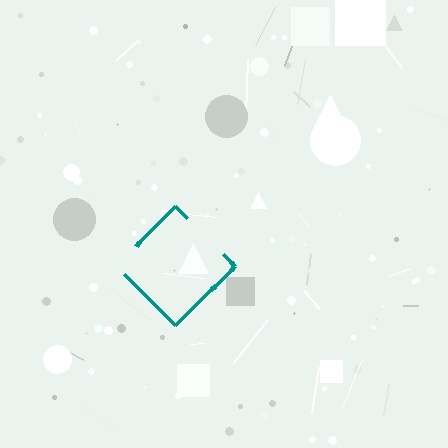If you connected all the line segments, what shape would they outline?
They would outline a diamond.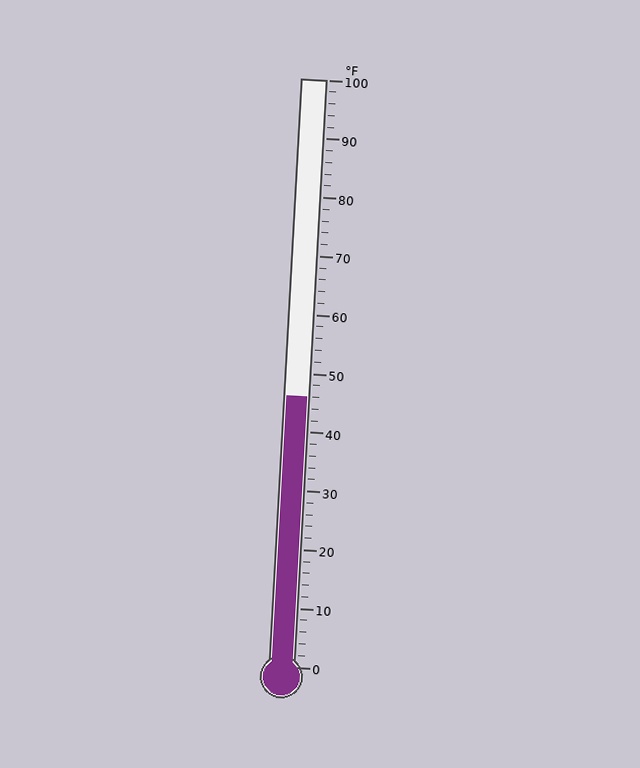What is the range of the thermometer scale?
The thermometer scale ranges from 0°F to 100°F.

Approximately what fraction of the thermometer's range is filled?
The thermometer is filled to approximately 45% of its range.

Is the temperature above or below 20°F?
The temperature is above 20°F.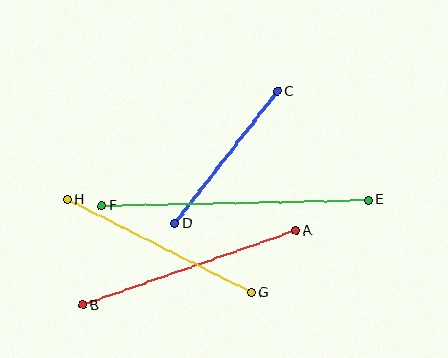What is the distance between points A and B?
The distance is approximately 226 pixels.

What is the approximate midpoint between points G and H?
The midpoint is at approximately (159, 246) pixels.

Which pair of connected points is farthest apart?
Points E and F are farthest apart.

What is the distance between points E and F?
The distance is approximately 267 pixels.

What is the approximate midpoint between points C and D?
The midpoint is at approximately (226, 157) pixels.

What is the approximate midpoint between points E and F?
The midpoint is at approximately (235, 203) pixels.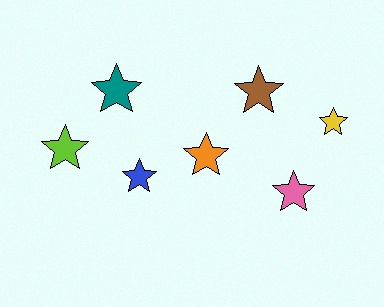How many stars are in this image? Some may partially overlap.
There are 7 stars.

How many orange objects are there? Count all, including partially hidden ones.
There is 1 orange object.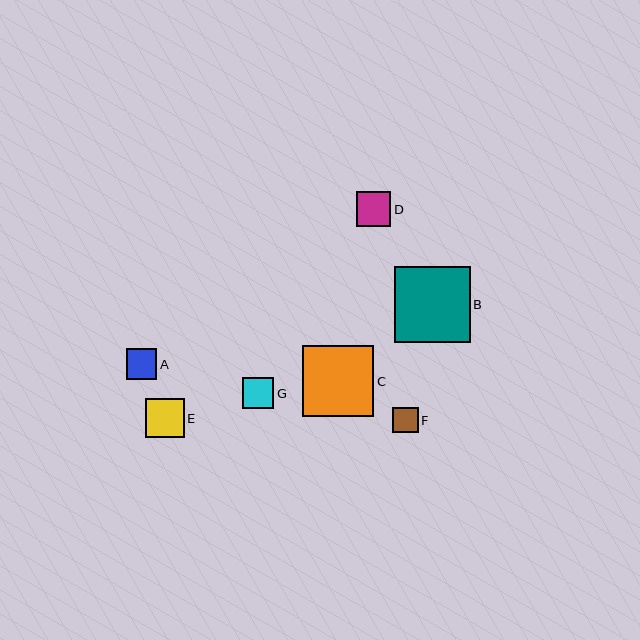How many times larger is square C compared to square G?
Square C is approximately 2.3 times the size of square G.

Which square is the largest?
Square B is the largest with a size of approximately 76 pixels.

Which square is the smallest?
Square F is the smallest with a size of approximately 26 pixels.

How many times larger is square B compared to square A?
Square B is approximately 2.5 times the size of square A.